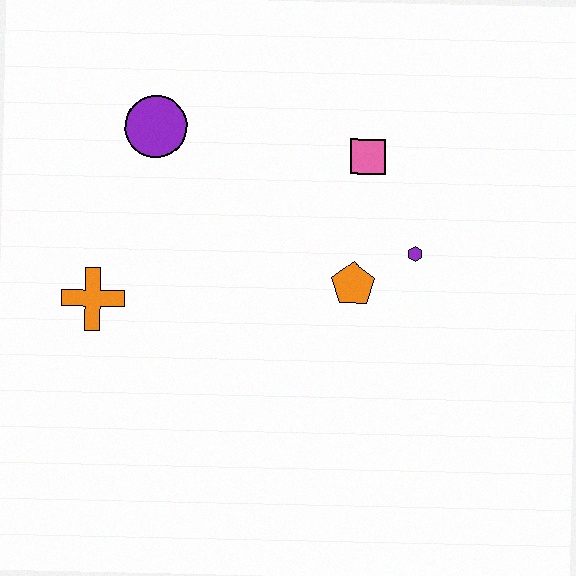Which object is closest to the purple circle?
The orange cross is closest to the purple circle.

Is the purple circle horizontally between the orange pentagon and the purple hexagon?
No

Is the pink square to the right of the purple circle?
Yes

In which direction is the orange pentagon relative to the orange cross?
The orange pentagon is to the right of the orange cross.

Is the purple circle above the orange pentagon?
Yes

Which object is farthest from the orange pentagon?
The orange cross is farthest from the orange pentagon.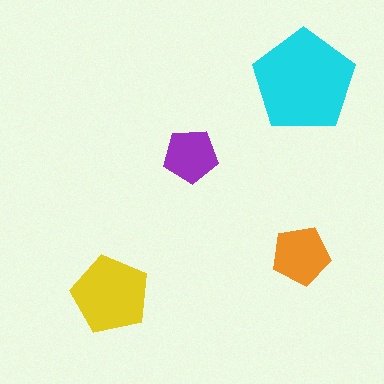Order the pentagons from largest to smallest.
the cyan one, the yellow one, the orange one, the purple one.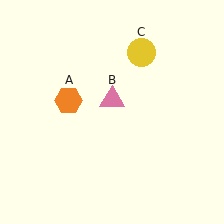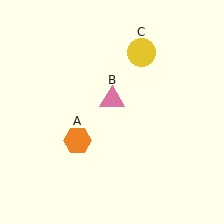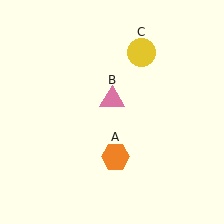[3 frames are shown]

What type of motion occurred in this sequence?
The orange hexagon (object A) rotated counterclockwise around the center of the scene.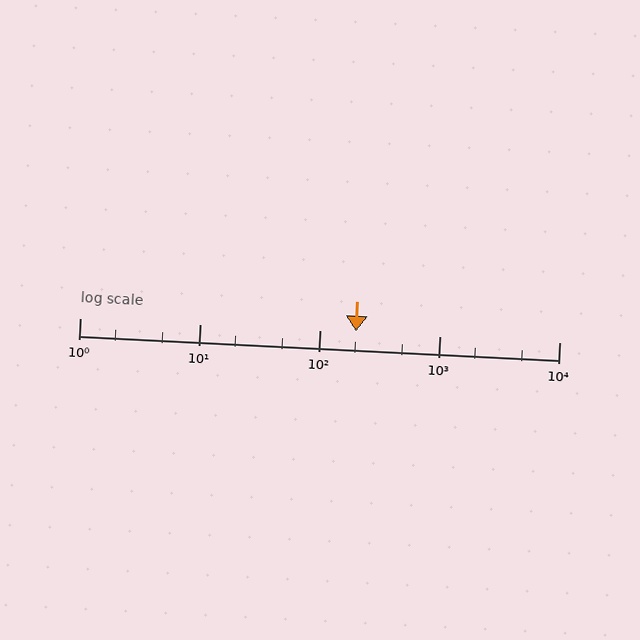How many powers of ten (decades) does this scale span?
The scale spans 4 decades, from 1 to 10000.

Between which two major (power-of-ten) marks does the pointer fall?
The pointer is between 100 and 1000.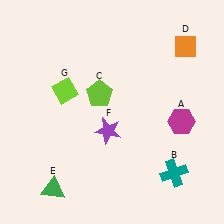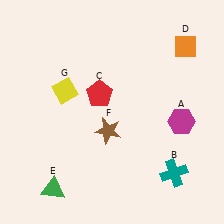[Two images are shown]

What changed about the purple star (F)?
In Image 1, F is purple. In Image 2, it changed to brown.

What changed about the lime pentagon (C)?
In Image 1, C is lime. In Image 2, it changed to red.